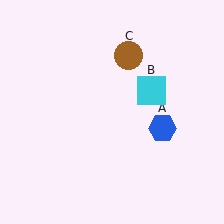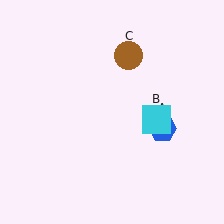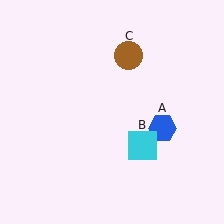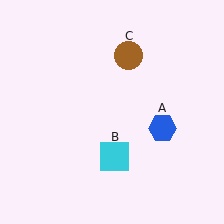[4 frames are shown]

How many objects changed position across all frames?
1 object changed position: cyan square (object B).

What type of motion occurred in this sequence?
The cyan square (object B) rotated clockwise around the center of the scene.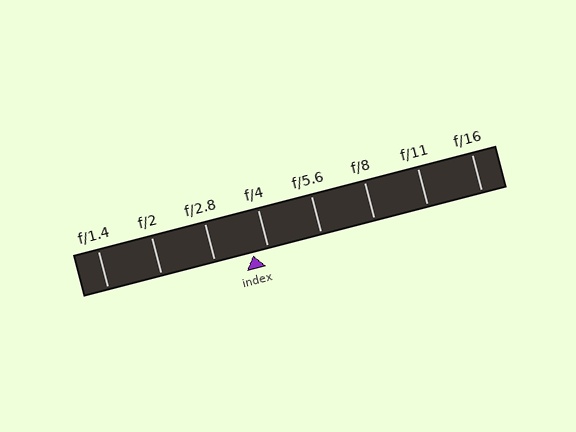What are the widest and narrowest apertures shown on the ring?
The widest aperture shown is f/1.4 and the narrowest is f/16.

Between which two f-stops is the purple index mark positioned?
The index mark is between f/2.8 and f/4.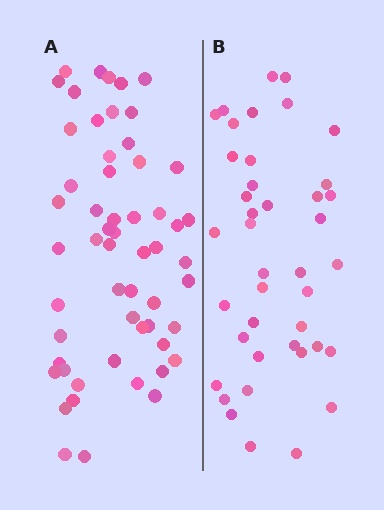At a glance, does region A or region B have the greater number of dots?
Region A (the left region) has more dots.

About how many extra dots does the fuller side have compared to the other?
Region A has approximately 15 more dots than region B.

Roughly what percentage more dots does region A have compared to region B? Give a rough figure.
About 35% more.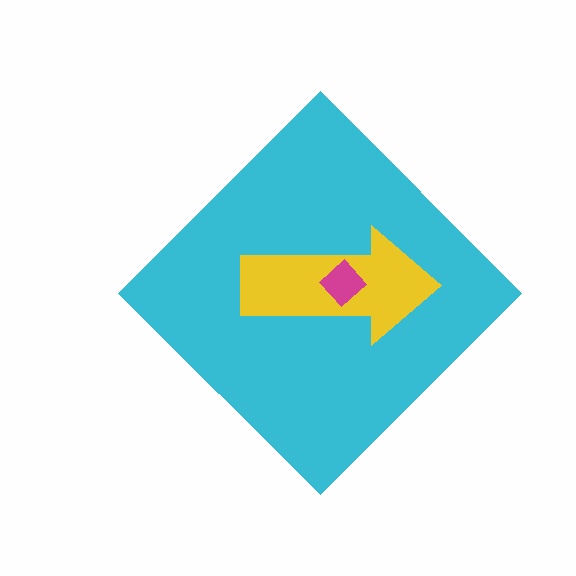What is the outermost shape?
The cyan diamond.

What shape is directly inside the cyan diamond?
The yellow arrow.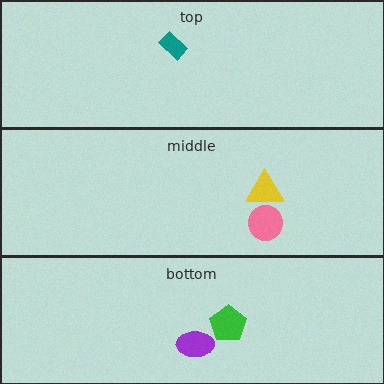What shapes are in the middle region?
The yellow triangle, the pink circle.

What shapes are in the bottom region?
The purple ellipse, the green pentagon.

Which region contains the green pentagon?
The bottom region.